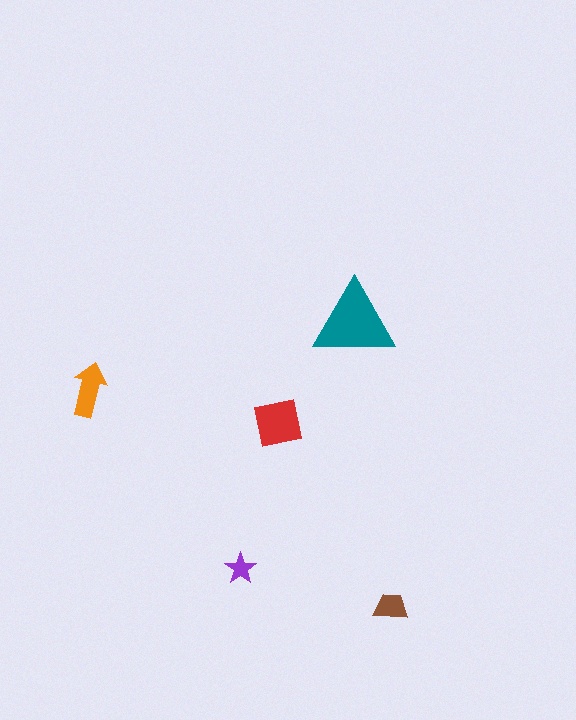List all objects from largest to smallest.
The teal triangle, the red square, the orange arrow, the brown trapezoid, the purple star.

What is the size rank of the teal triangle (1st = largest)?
1st.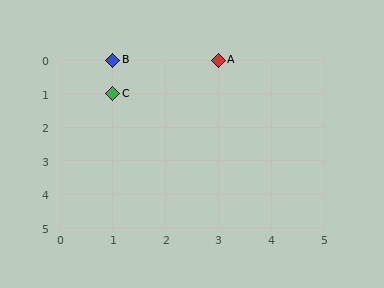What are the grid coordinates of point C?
Point C is at grid coordinates (1, 1).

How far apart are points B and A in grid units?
Points B and A are 2 columns apart.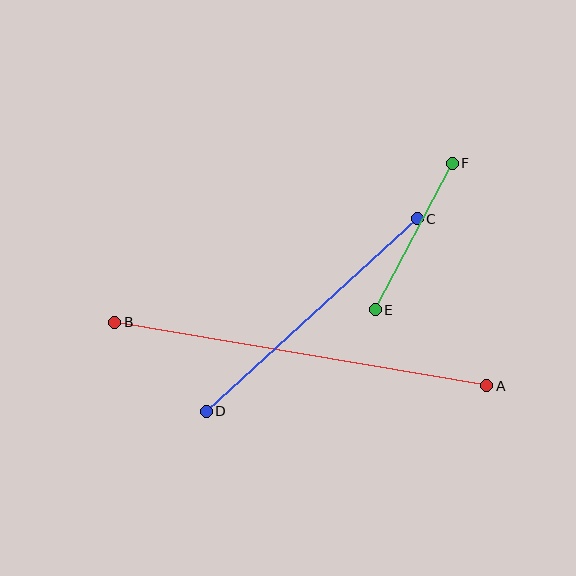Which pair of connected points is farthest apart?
Points A and B are farthest apart.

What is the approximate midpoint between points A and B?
The midpoint is at approximately (301, 354) pixels.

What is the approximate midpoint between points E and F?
The midpoint is at approximately (414, 236) pixels.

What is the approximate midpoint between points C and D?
The midpoint is at approximately (312, 315) pixels.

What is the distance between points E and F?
The distance is approximately 165 pixels.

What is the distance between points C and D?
The distance is approximately 286 pixels.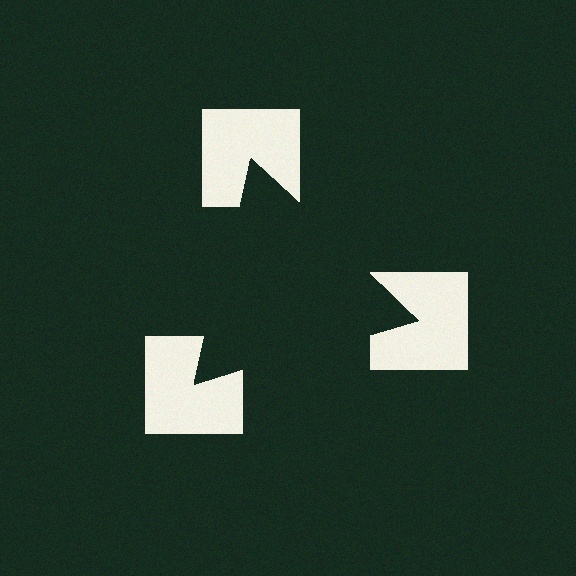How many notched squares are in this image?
There are 3 — one at each vertex of the illusory triangle.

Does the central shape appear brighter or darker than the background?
It typically appears slightly darker than the background, even though no actual brightness change is drawn.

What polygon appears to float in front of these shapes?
An illusory triangle — its edges are inferred from the aligned wedge cuts in the notched squares, not physically drawn.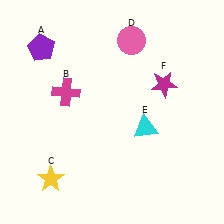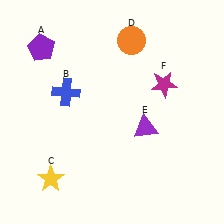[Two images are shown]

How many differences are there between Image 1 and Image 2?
There are 3 differences between the two images.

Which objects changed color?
B changed from magenta to blue. D changed from pink to orange. E changed from cyan to purple.